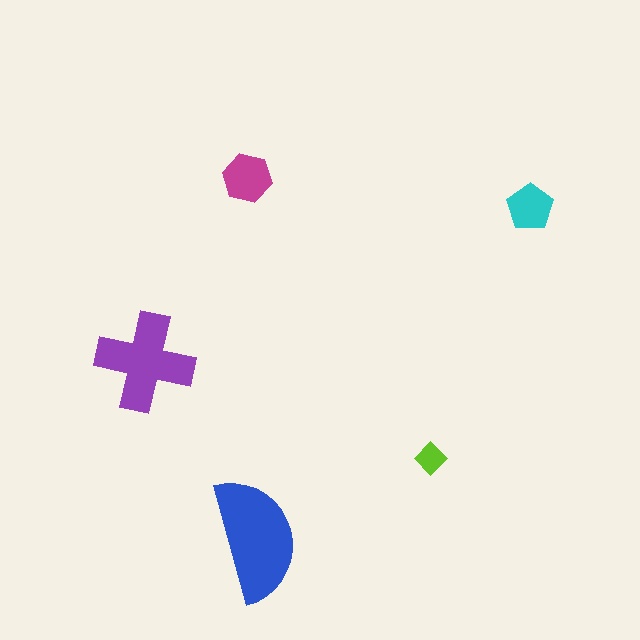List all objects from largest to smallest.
The blue semicircle, the purple cross, the magenta hexagon, the cyan pentagon, the lime diamond.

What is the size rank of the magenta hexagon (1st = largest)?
3rd.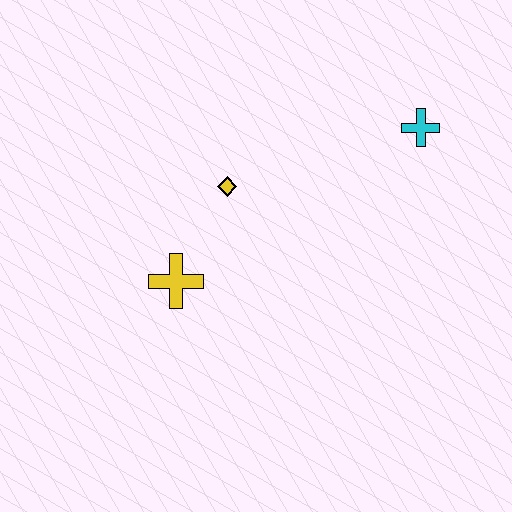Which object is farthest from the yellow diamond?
The cyan cross is farthest from the yellow diamond.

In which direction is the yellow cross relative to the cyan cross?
The yellow cross is to the left of the cyan cross.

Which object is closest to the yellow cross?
The yellow diamond is closest to the yellow cross.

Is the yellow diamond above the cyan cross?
No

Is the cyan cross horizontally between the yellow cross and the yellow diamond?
No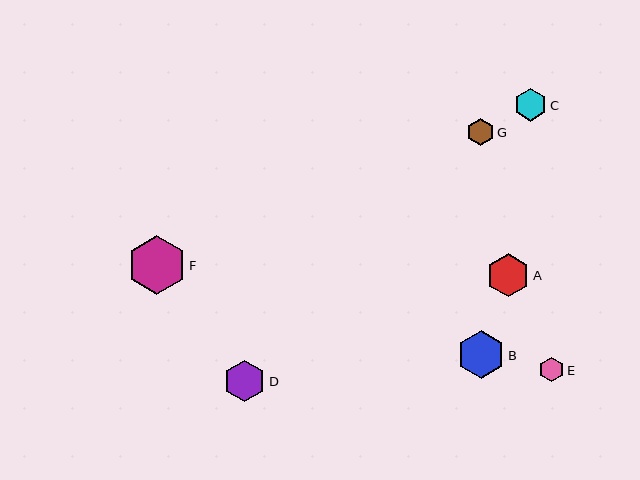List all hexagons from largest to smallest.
From largest to smallest: F, B, A, D, C, G, E.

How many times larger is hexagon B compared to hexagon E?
Hexagon B is approximately 1.9 times the size of hexagon E.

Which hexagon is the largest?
Hexagon F is the largest with a size of approximately 59 pixels.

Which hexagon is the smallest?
Hexagon E is the smallest with a size of approximately 25 pixels.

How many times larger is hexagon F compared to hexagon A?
Hexagon F is approximately 1.4 times the size of hexagon A.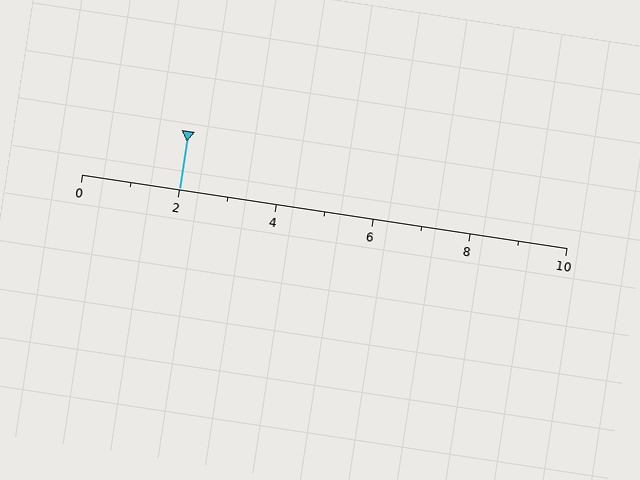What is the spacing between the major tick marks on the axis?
The major ticks are spaced 2 apart.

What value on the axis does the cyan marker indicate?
The marker indicates approximately 2.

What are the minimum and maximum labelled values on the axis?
The axis runs from 0 to 10.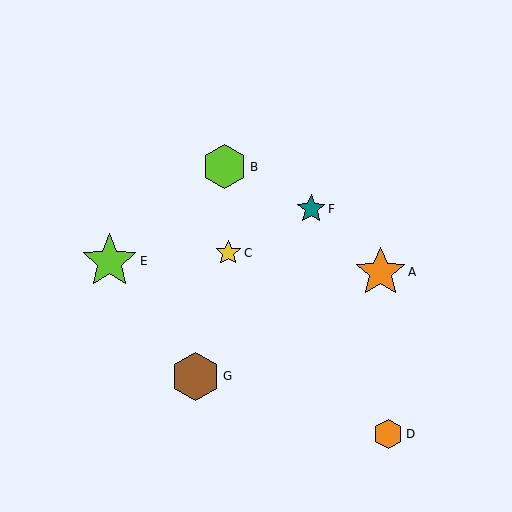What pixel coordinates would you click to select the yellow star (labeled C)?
Click at (228, 253) to select the yellow star C.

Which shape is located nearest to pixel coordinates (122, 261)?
The lime star (labeled E) at (110, 261) is nearest to that location.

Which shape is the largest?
The lime star (labeled E) is the largest.